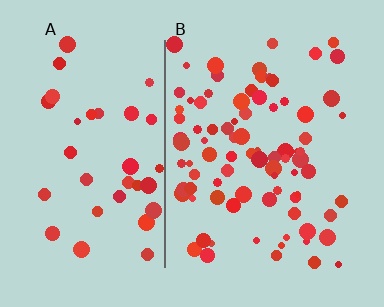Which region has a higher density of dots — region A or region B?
B (the right).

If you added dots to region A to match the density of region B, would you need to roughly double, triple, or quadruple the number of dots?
Approximately double.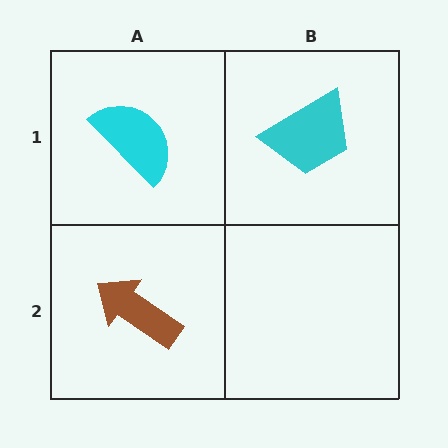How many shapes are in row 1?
2 shapes.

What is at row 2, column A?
A brown arrow.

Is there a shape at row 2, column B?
No, that cell is empty.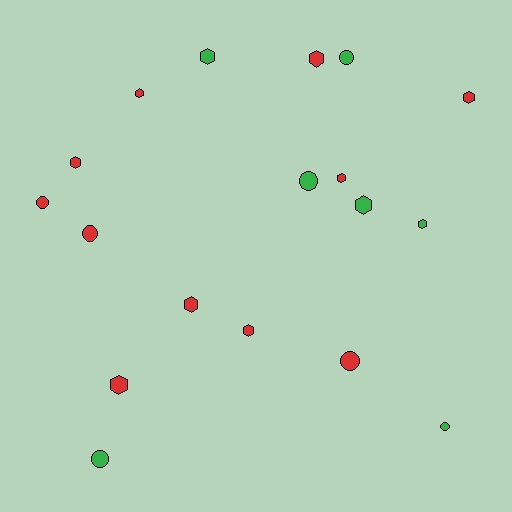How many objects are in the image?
There are 18 objects.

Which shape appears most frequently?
Hexagon, with 11 objects.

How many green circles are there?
There are 4 green circles.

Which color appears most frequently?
Red, with 11 objects.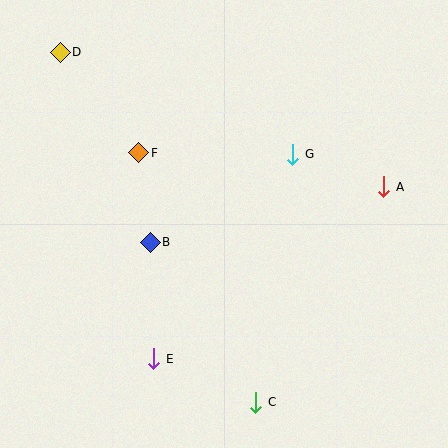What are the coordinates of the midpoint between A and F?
The midpoint between A and F is at (261, 170).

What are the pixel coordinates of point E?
Point E is at (154, 359).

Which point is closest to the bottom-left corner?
Point E is closest to the bottom-left corner.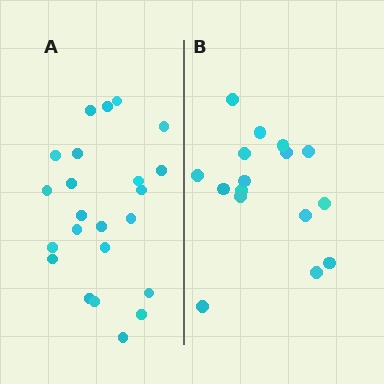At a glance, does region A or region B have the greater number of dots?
Region A (the left region) has more dots.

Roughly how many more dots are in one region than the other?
Region A has roughly 8 or so more dots than region B.